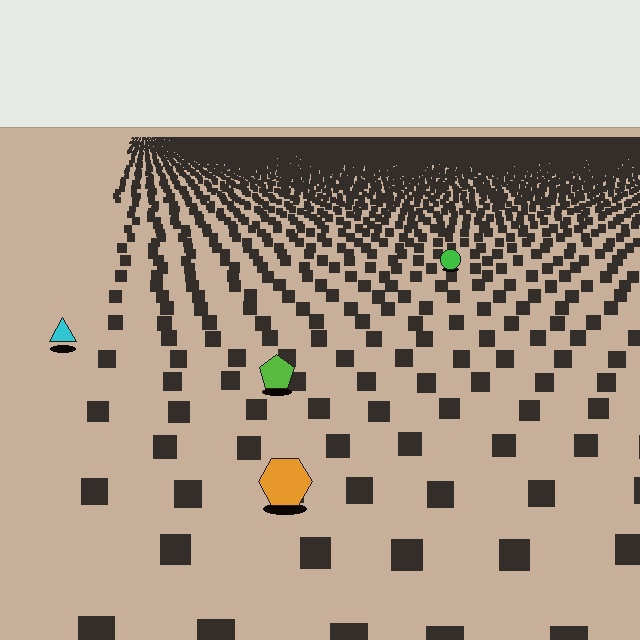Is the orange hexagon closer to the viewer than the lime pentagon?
Yes. The orange hexagon is closer — you can tell from the texture gradient: the ground texture is coarser near it.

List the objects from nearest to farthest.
From nearest to farthest: the orange hexagon, the lime pentagon, the cyan triangle, the green circle.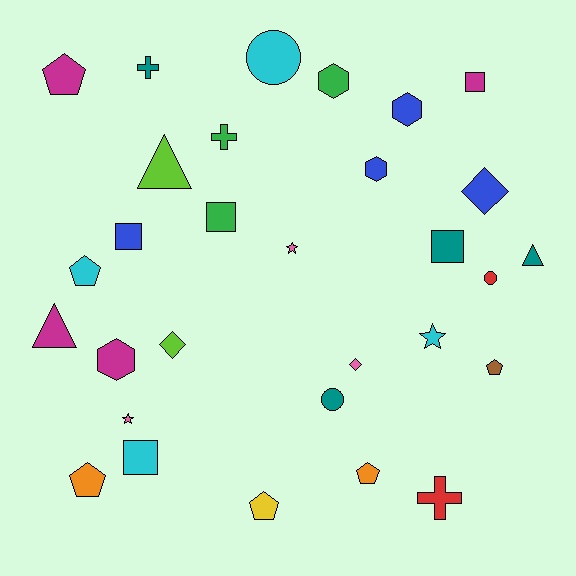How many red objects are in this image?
There are 2 red objects.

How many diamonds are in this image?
There are 3 diamonds.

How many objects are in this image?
There are 30 objects.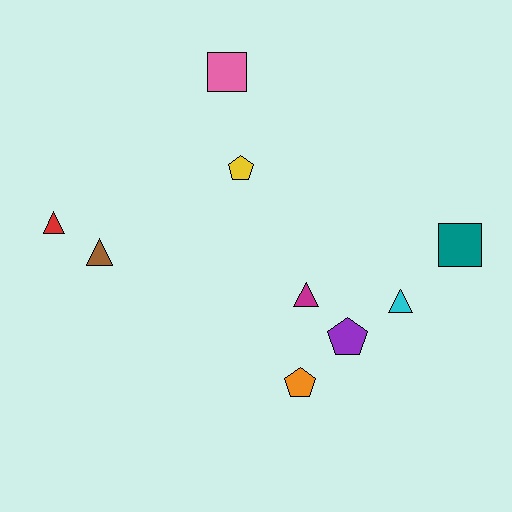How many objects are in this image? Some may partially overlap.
There are 9 objects.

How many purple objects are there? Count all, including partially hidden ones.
There is 1 purple object.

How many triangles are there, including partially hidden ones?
There are 4 triangles.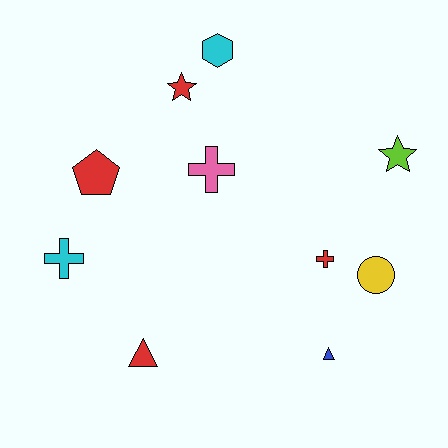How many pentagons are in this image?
There is 1 pentagon.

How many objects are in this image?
There are 10 objects.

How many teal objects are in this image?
There are no teal objects.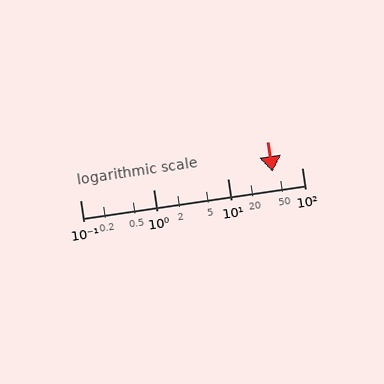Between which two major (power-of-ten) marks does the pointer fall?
The pointer is between 10 and 100.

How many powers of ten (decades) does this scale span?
The scale spans 3 decades, from 0.1 to 100.